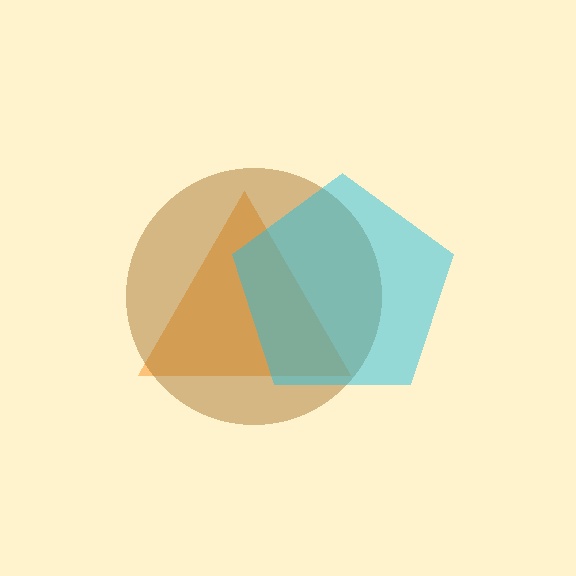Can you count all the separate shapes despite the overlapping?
Yes, there are 3 separate shapes.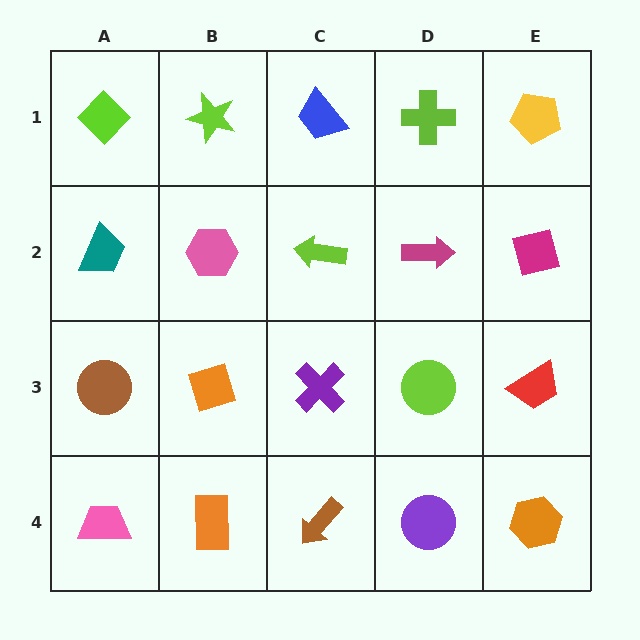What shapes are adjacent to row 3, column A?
A teal trapezoid (row 2, column A), a pink trapezoid (row 4, column A), an orange diamond (row 3, column B).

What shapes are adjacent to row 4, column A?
A brown circle (row 3, column A), an orange rectangle (row 4, column B).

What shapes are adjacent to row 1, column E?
A magenta square (row 2, column E), a lime cross (row 1, column D).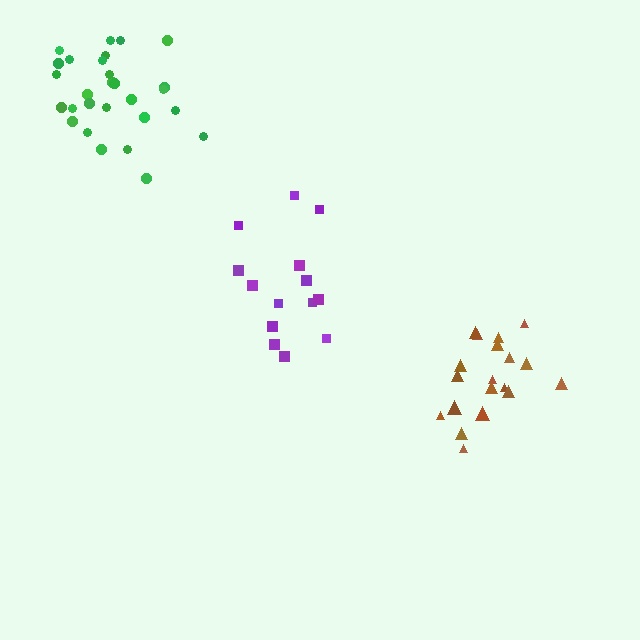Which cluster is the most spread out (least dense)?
Purple.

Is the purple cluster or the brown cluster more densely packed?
Brown.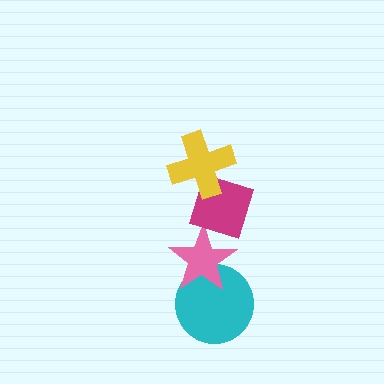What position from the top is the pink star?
The pink star is 3rd from the top.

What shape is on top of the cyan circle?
The pink star is on top of the cyan circle.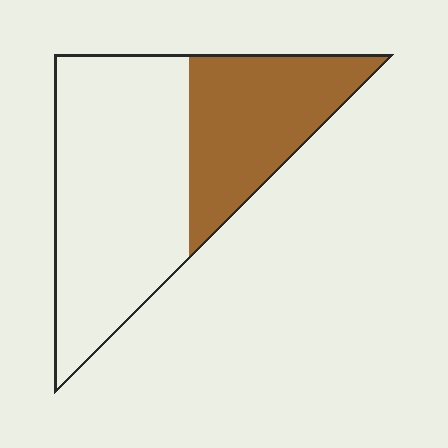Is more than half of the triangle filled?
No.